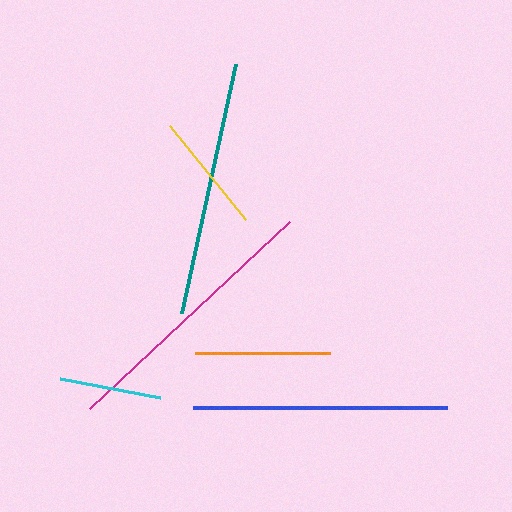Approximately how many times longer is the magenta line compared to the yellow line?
The magenta line is approximately 2.3 times the length of the yellow line.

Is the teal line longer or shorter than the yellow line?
The teal line is longer than the yellow line.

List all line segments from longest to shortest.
From longest to shortest: magenta, teal, blue, orange, yellow, cyan.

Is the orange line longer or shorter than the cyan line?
The orange line is longer than the cyan line.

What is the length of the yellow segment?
The yellow segment is approximately 121 pixels long.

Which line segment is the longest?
The magenta line is the longest at approximately 273 pixels.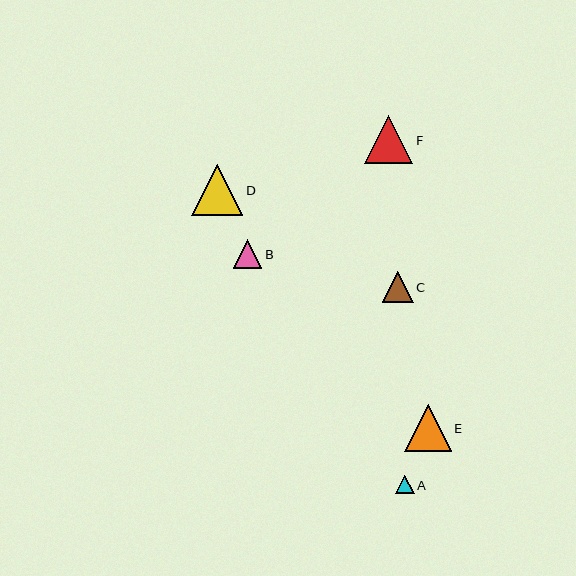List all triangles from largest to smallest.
From largest to smallest: D, F, E, C, B, A.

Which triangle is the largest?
Triangle D is the largest with a size of approximately 51 pixels.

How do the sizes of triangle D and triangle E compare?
Triangle D and triangle E are approximately the same size.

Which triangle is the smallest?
Triangle A is the smallest with a size of approximately 19 pixels.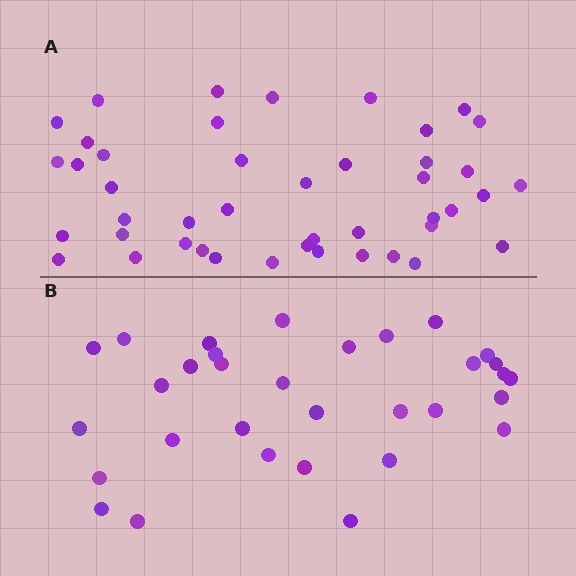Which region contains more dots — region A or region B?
Region A (the top region) has more dots.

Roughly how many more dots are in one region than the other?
Region A has roughly 12 or so more dots than region B.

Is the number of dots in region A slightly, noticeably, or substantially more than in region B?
Region A has noticeably more, but not dramatically so. The ratio is roughly 1.4 to 1.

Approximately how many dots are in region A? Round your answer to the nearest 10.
About 40 dots. (The exact count is 44, which rounds to 40.)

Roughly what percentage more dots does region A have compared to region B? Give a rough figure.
About 40% more.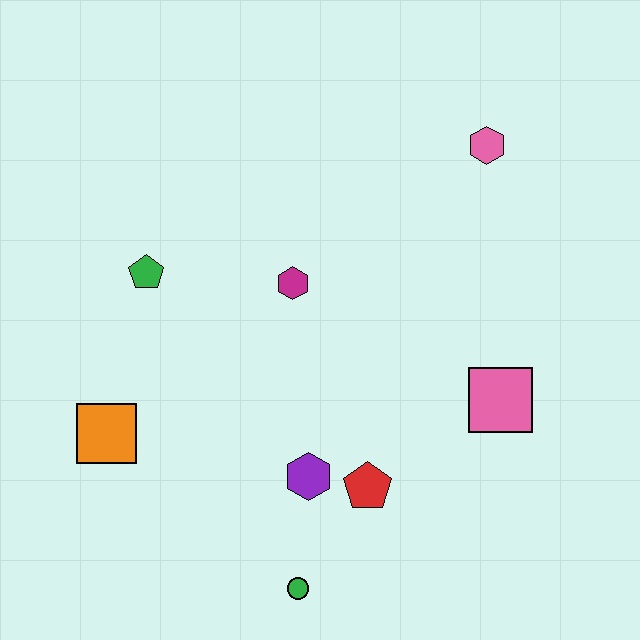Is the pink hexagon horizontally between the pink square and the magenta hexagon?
Yes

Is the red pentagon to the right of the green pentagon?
Yes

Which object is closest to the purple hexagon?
The red pentagon is closest to the purple hexagon.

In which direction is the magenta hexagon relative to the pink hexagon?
The magenta hexagon is to the left of the pink hexagon.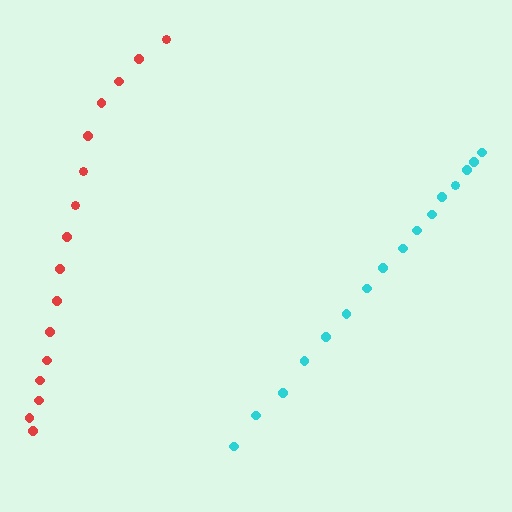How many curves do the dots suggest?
There are 2 distinct paths.